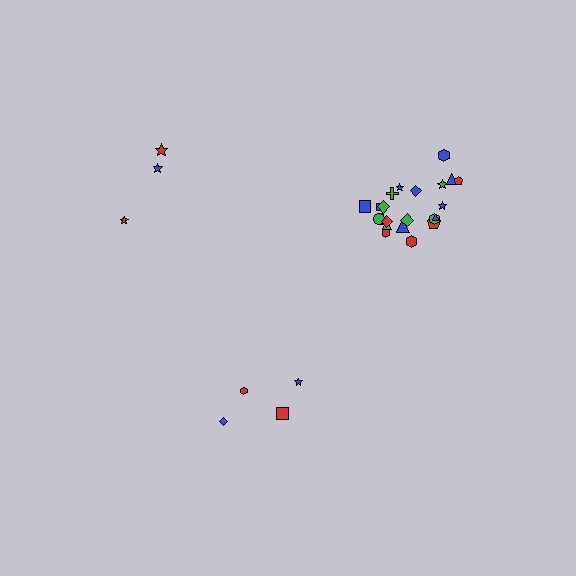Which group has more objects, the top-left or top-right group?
The top-right group.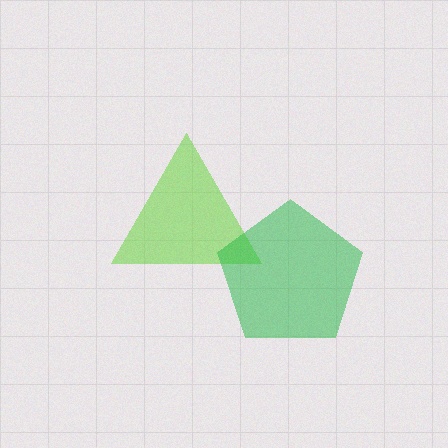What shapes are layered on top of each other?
The layered shapes are: a lime triangle, a green pentagon.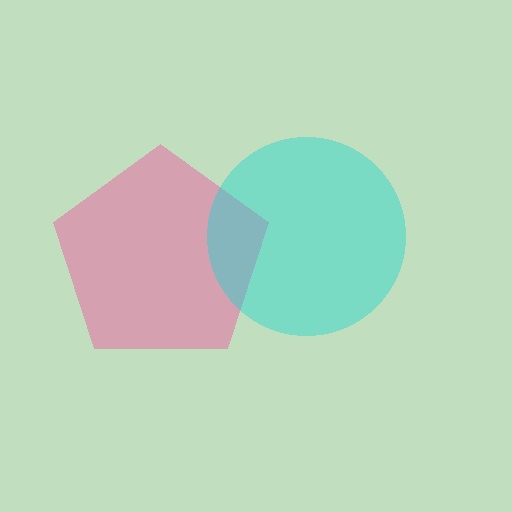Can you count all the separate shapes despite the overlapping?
Yes, there are 2 separate shapes.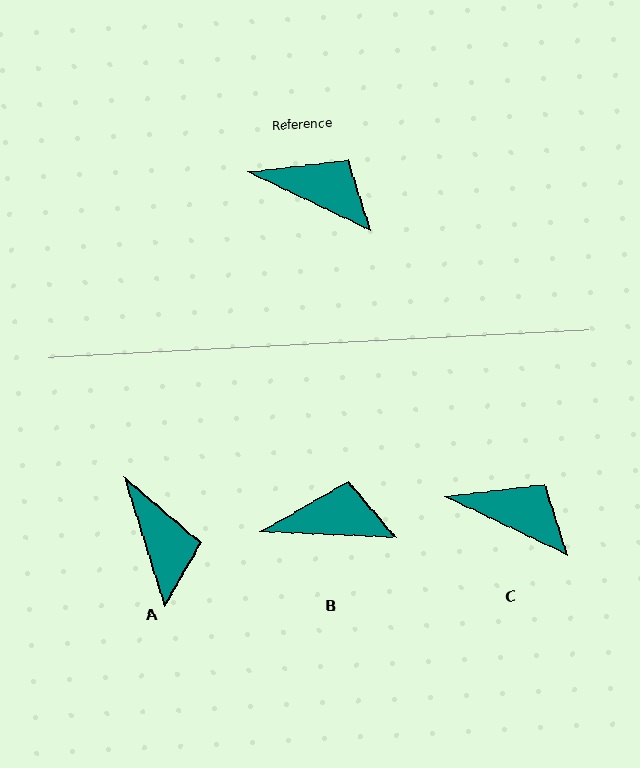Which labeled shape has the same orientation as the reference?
C.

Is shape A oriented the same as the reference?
No, it is off by about 47 degrees.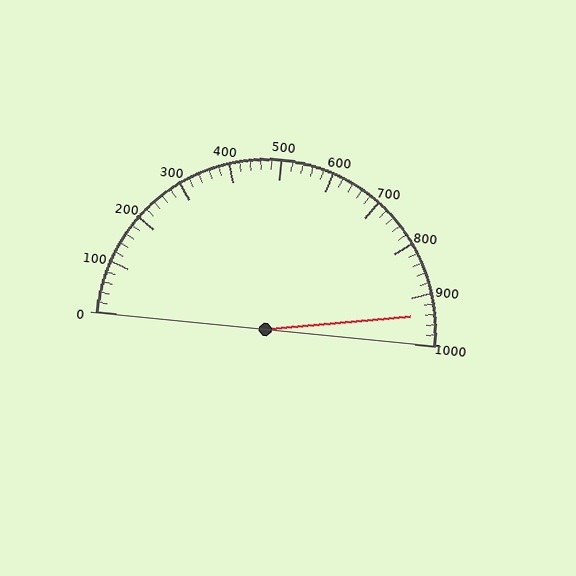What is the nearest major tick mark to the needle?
The nearest major tick mark is 900.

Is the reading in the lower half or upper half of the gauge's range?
The reading is in the upper half of the range (0 to 1000).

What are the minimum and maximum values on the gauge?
The gauge ranges from 0 to 1000.